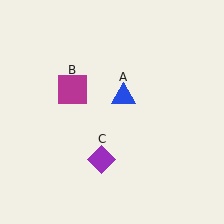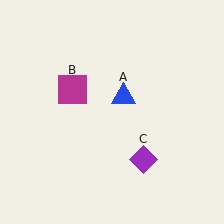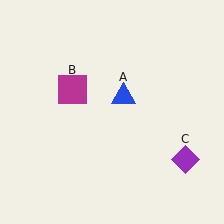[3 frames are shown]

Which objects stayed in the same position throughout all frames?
Blue triangle (object A) and magenta square (object B) remained stationary.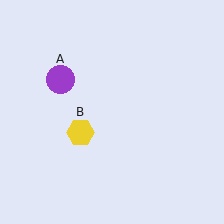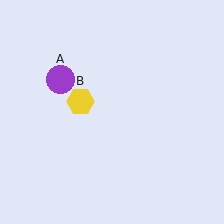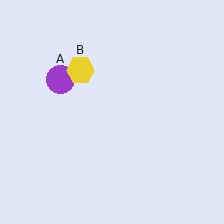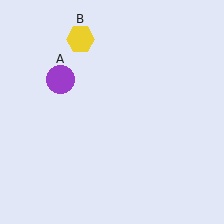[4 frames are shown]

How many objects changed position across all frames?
1 object changed position: yellow hexagon (object B).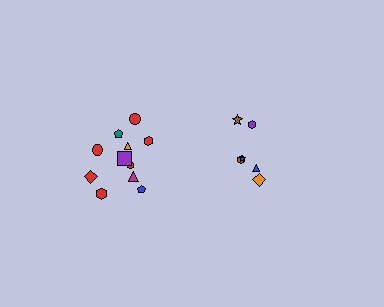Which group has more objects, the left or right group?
The left group.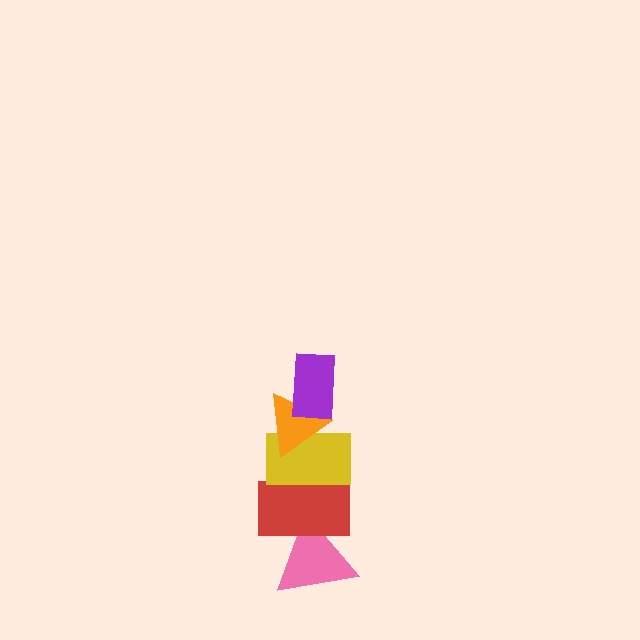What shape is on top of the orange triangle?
The purple rectangle is on top of the orange triangle.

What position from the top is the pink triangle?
The pink triangle is 5th from the top.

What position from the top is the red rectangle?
The red rectangle is 4th from the top.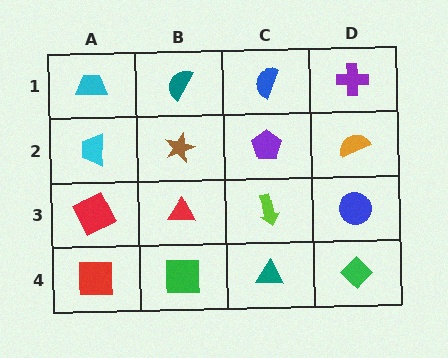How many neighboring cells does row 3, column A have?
3.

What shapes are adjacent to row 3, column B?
A brown star (row 2, column B), a green square (row 4, column B), a red square (row 3, column A), a lime arrow (row 3, column C).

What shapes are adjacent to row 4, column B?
A red triangle (row 3, column B), a red square (row 4, column A), a teal triangle (row 4, column C).